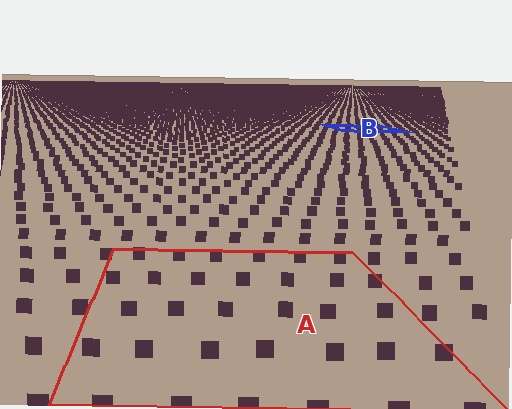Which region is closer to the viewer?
Region A is closer. The texture elements there are larger and more spread out.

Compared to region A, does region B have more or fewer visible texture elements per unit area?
Region B has more texture elements per unit area — they are packed more densely because it is farther away.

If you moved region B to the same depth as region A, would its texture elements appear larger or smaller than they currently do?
They would appear larger. At a closer depth, the same texture elements are projected at a bigger on-screen size.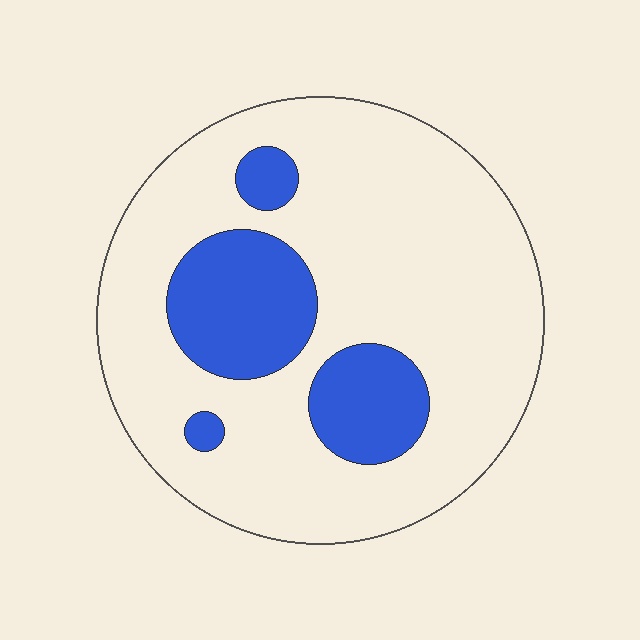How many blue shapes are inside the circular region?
4.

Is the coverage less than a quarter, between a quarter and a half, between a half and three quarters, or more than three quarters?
Less than a quarter.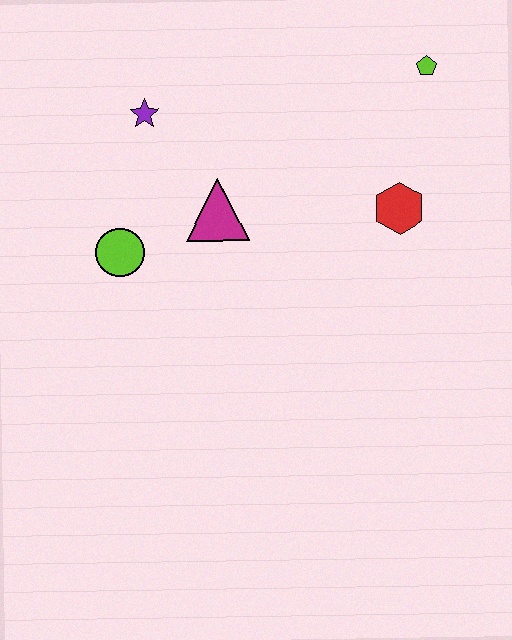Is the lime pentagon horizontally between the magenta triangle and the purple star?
No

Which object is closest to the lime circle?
The magenta triangle is closest to the lime circle.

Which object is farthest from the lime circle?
The lime pentagon is farthest from the lime circle.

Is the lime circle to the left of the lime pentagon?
Yes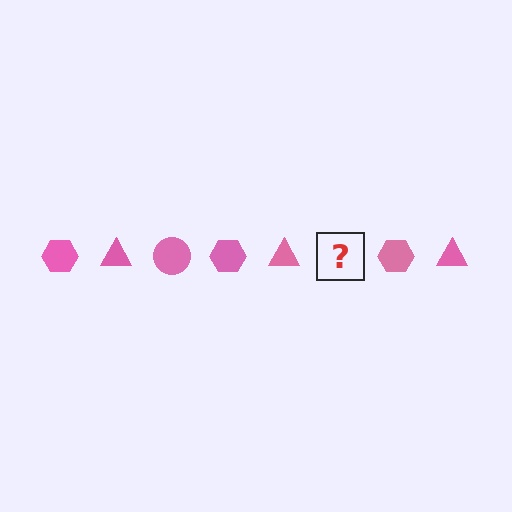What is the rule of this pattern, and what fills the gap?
The rule is that the pattern cycles through hexagon, triangle, circle shapes in pink. The gap should be filled with a pink circle.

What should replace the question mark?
The question mark should be replaced with a pink circle.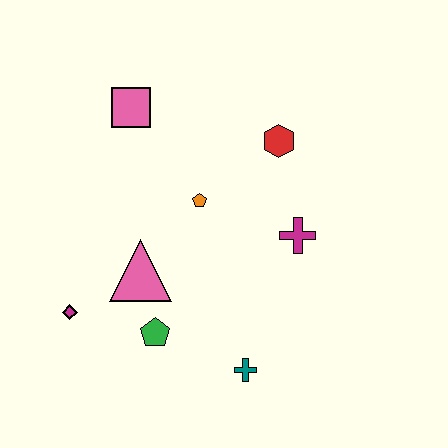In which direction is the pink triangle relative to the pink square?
The pink triangle is below the pink square.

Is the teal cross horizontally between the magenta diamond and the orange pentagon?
No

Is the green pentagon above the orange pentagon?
No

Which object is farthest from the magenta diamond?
The red hexagon is farthest from the magenta diamond.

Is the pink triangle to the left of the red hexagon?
Yes